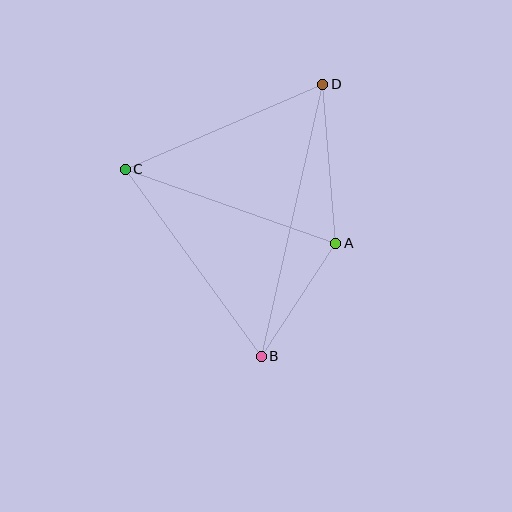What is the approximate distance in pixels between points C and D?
The distance between C and D is approximately 215 pixels.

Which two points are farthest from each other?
Points B and D are farthest from each other.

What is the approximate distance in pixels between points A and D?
The distance between A and D is approximately 159 pixels.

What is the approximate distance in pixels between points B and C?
The distance between B and C is approximately 231 pixels.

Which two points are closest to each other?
Points A and B are closest to each other.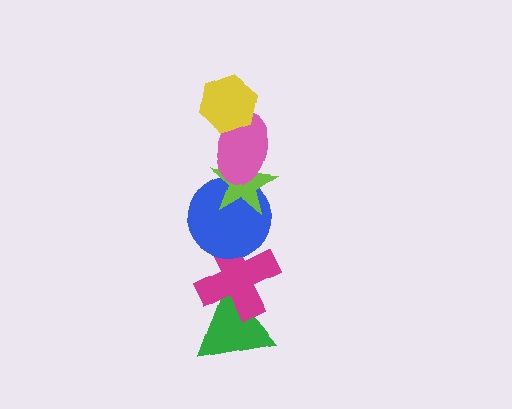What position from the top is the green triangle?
The green triangle is 6th from the top.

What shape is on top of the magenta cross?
The blue circle is on top of the magenta cross.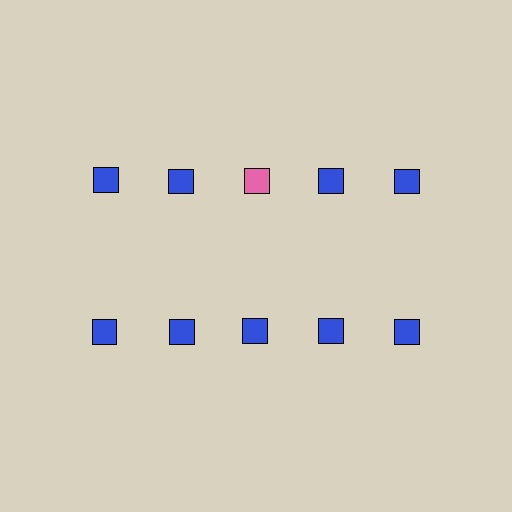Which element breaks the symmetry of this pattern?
The pink square in the top row, center column breaks the symmetry. All other shapes are blue squares.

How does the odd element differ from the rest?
It has a different color: pink instead of blue.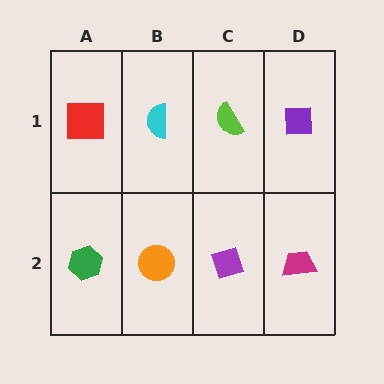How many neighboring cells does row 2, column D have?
2.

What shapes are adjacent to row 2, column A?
A red square (row 1, column A), an orange circle (row 2, column B).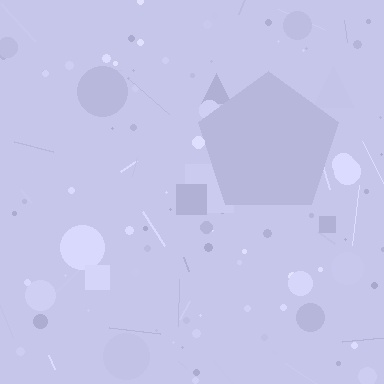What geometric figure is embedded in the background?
A pentagon is embedded in the background.